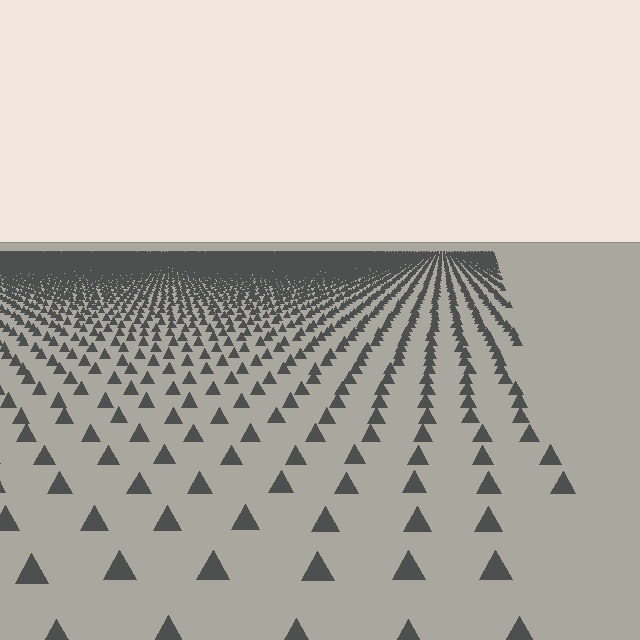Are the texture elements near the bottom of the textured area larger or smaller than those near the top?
Larger. Near the bottom, elements are closer to the viewer and appear at a bigger on-screen size.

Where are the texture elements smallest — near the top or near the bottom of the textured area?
Near the top.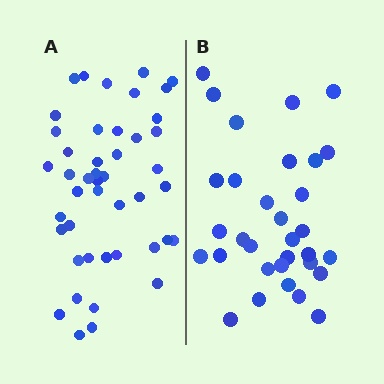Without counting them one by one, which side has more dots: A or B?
Region A (the left region) has more dots.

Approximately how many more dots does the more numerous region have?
Region A has approximately 15 more dots than region B.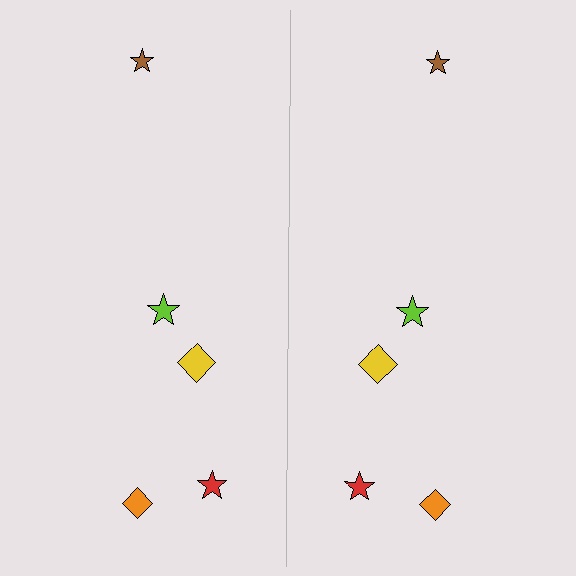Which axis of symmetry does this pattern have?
The pattern has a vertical axis of symmetry running through the center of the image.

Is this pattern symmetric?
Yes, this pattern has bilateral (reflection) symmetry.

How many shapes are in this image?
There are 10 shapes in this image.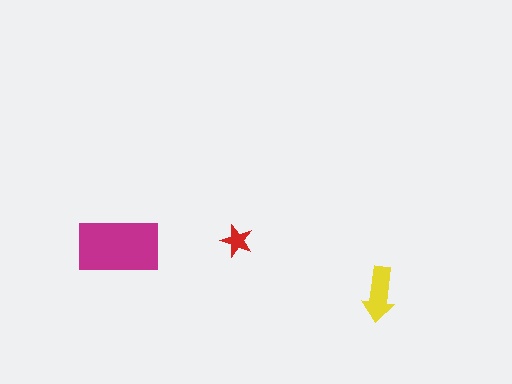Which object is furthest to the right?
The yellow arrow is rightmost.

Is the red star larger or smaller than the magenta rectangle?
Smaller.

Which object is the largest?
The magenta rectangle.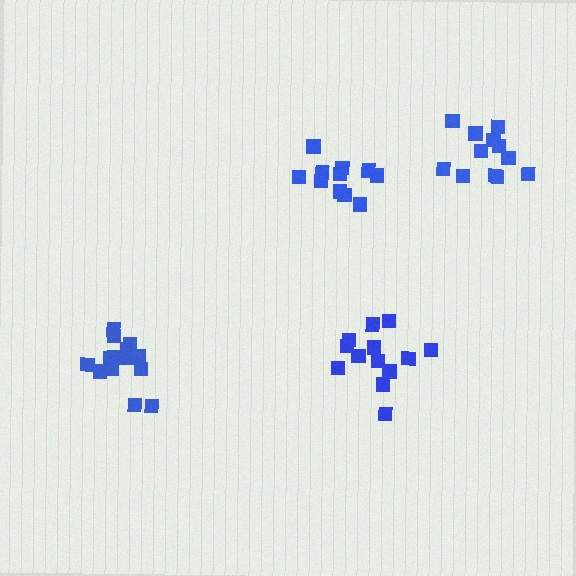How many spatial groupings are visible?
There are 4 spatial groupings.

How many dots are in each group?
Group 1: 11 dots, Group 2: 13 dots, Group 3: 14 dots, Group 4: 12 dots (50 total).